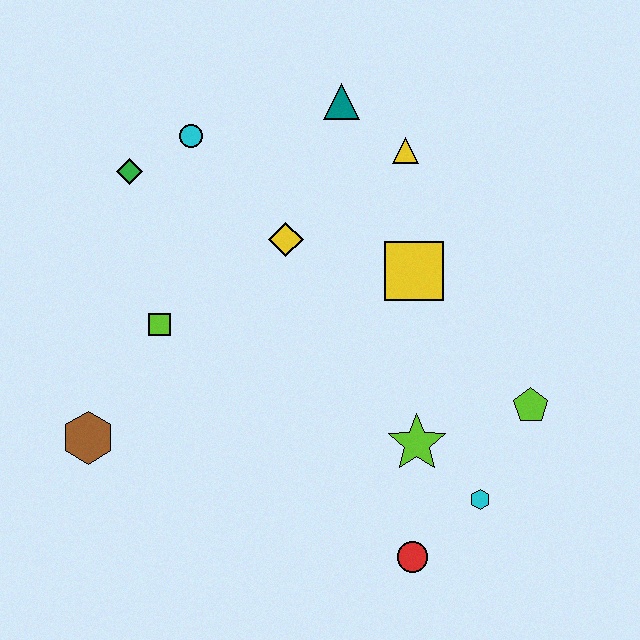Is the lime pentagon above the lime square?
No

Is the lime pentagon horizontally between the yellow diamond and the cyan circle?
No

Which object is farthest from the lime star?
The green diamond is farthest from the lime star.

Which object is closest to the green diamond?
The cyan circle is closest to the green diamond.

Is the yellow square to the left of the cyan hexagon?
Yes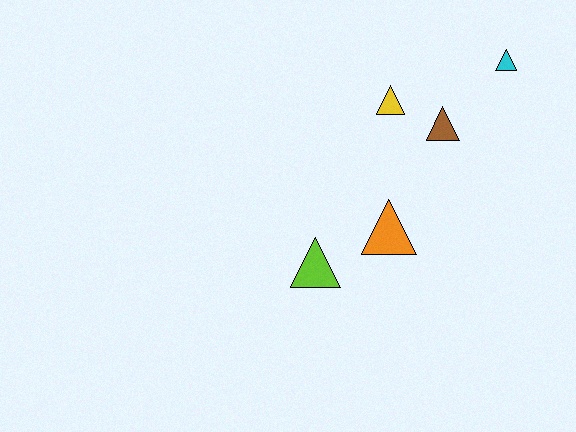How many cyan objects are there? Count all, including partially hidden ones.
There is 1 cyan object.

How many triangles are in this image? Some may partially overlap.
There are 5 triangles.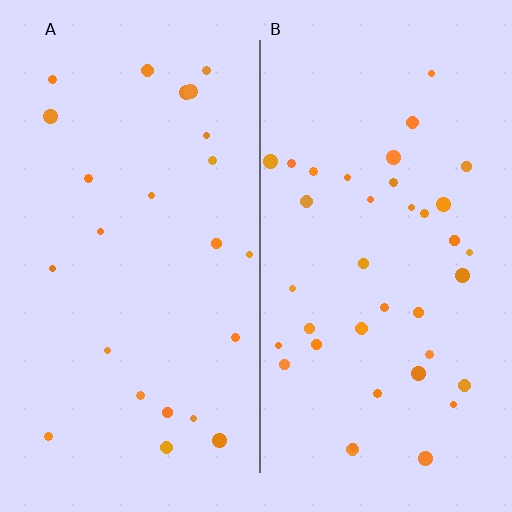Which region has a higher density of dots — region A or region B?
B (the right).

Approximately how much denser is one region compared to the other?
Approximately 1.6× — region B over region A.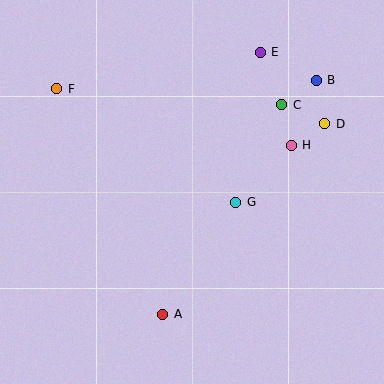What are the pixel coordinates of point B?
Point B is at (316, 80).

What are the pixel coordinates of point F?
Point F is at (57, 89).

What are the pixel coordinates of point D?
Point D is at (325, 124).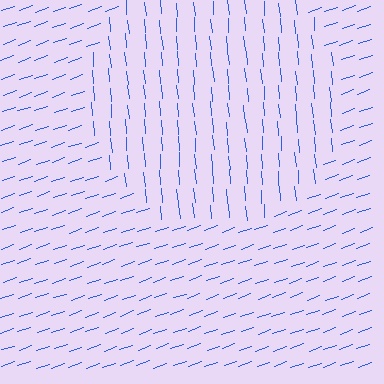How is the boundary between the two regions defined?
The boundary is defined purely by a change in line orientation (approximately 76 degrees difference). All lines are the same color and thickness.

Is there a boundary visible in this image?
Yes, there is a texture boundary formed by a change in line orientation.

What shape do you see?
I see a circle.